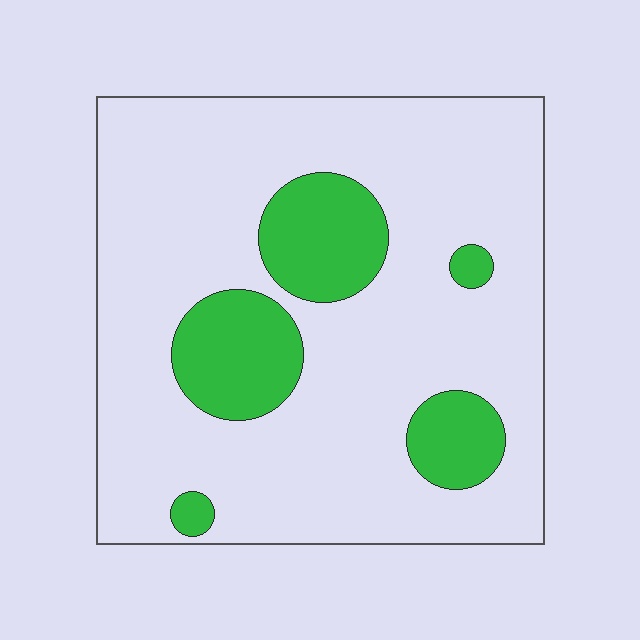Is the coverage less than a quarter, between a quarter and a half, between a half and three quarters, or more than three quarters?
Less than a quarter.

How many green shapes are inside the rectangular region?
5.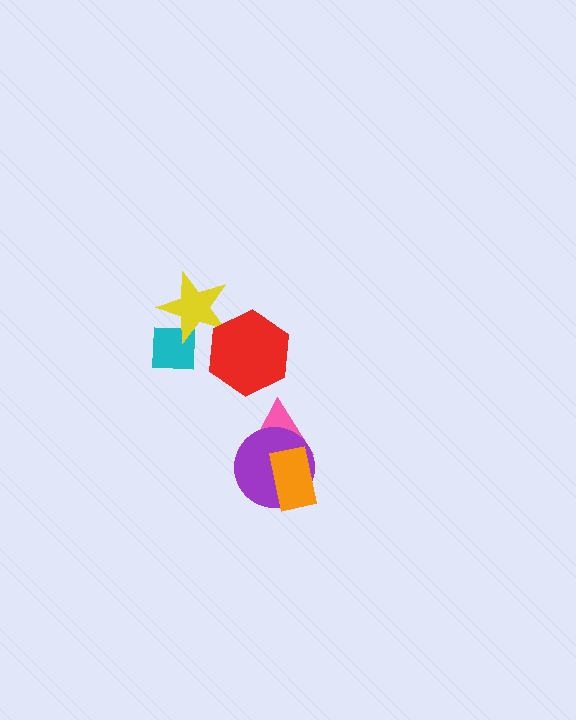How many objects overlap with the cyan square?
1 object overlaps with the cyan square.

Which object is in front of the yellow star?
The red hexagon is in front of the yellow star.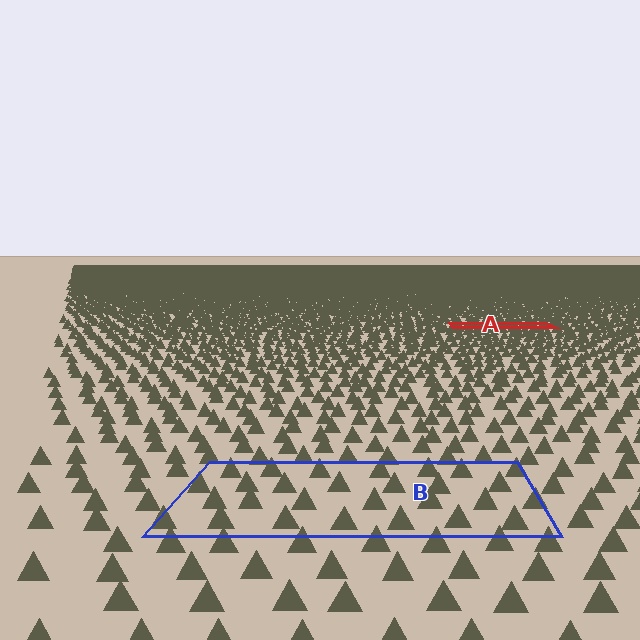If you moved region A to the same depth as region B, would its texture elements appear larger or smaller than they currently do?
They would appear larger. At a closer depth, the same texture elements are projected at a bigger on-screen size.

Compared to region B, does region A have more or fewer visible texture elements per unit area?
Region A has more texture elements per unit area — they are packed more densely because it is farther away.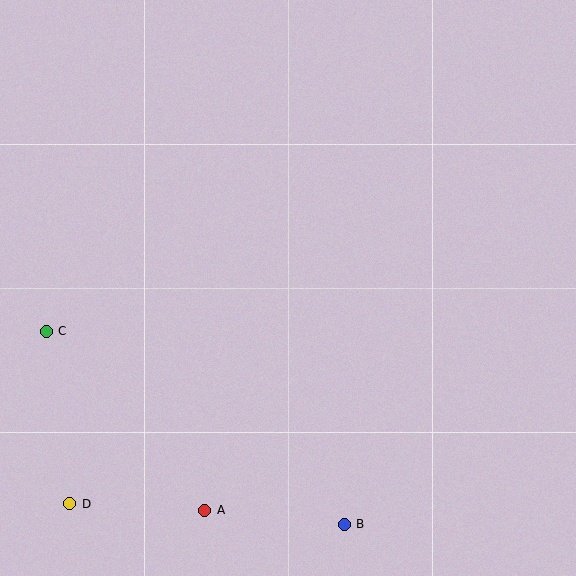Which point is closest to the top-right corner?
Point B is closest to the top-right corner.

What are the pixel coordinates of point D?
Point D is at (70, 504).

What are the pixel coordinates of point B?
Point B is at (344, 524).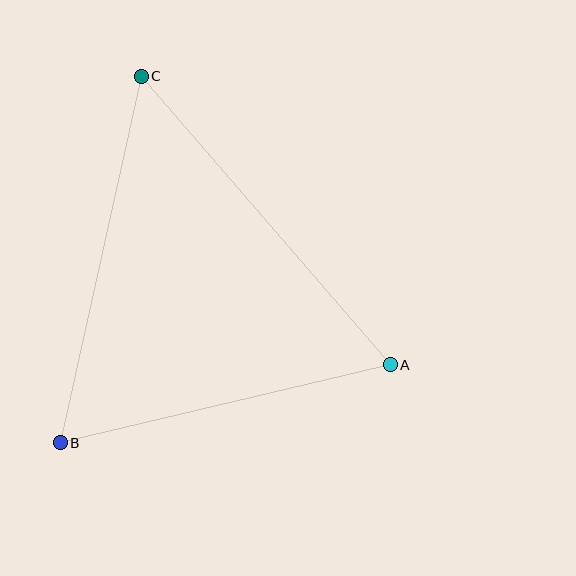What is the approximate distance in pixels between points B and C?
The distance between B and C is approximately 375 pixels.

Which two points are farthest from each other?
Points A and C are farthest from each other.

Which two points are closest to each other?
Points A and B are closest to each other.